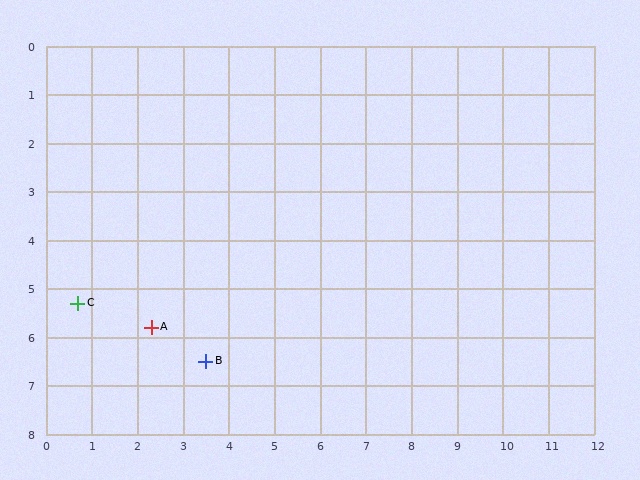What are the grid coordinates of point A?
Point A is at approximately (2.3, 5.8).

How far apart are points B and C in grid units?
Points B and C are about 3.0 grid units apart.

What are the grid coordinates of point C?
Point C is at approximately (0.7, 5.3).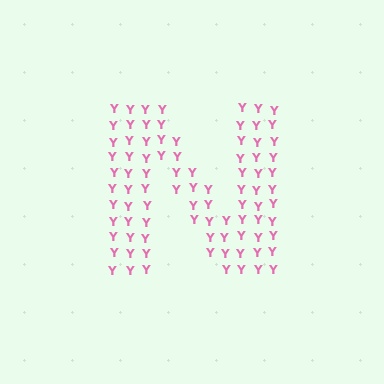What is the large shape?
The large shape is the letter N.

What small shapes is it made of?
It is made of small letter Y's.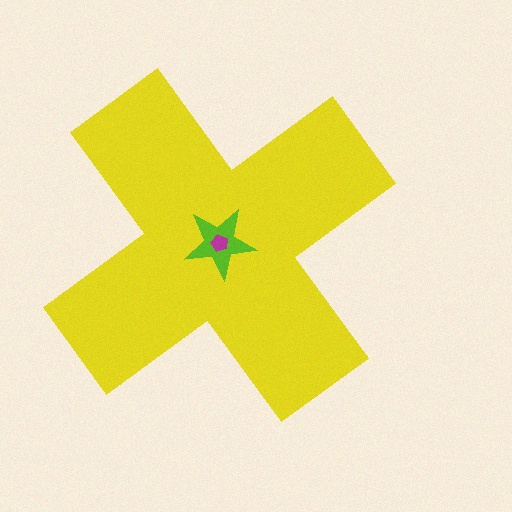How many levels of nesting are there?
3.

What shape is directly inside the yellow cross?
The lime star.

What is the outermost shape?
The yellow cross.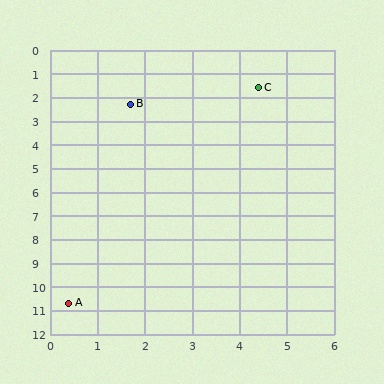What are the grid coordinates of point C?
Point C is at approximately (4.4, 1.6).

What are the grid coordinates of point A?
Point A is at approximately (0.4, 10.7).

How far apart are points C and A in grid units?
Points C and A are about 9.9 grid units apart.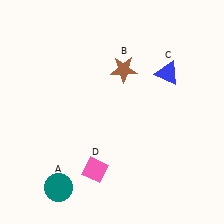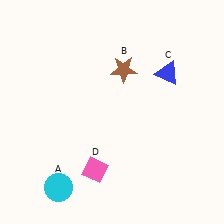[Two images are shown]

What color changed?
The circle (A) changed from teal in Image 1 to cyan in Image 2.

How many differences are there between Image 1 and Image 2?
There is 1 difference between the two images.